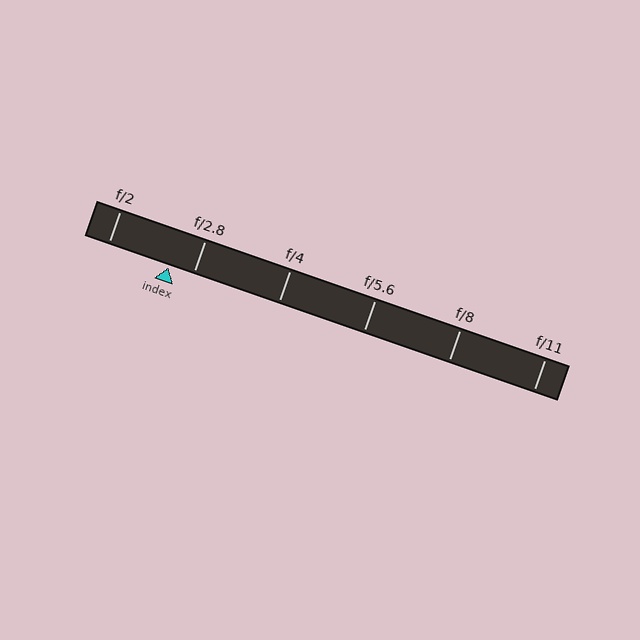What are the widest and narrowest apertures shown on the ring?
The widest aperture shown is f/2 and the narrowest is f/11.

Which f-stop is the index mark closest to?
The index mark is closest to f/2.8.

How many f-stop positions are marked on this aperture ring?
There are 6 f-stop positions marked.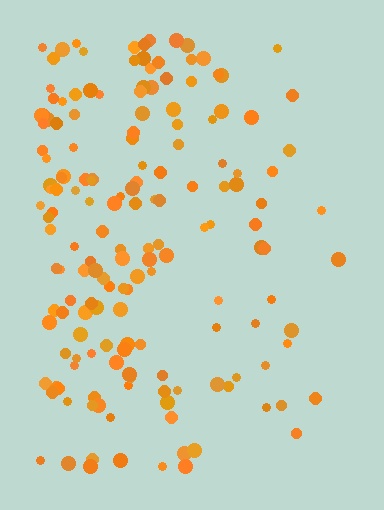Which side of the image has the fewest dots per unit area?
The right.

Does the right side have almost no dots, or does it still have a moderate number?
Still a moderate number, just noticeably fewer than the left.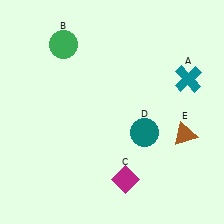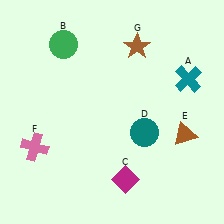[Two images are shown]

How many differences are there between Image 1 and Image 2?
There are 2 differences between the two images.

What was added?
A pink cross (F), a brown star (G) were added in Image 2.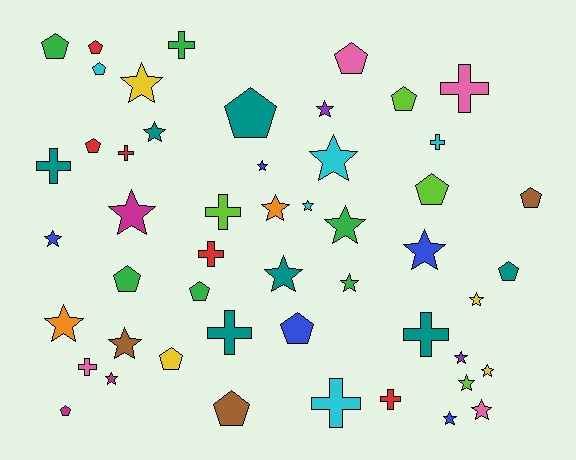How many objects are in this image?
There are 50 objects.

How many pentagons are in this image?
There are 16 pentagons.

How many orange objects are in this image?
There are 2 orange objects.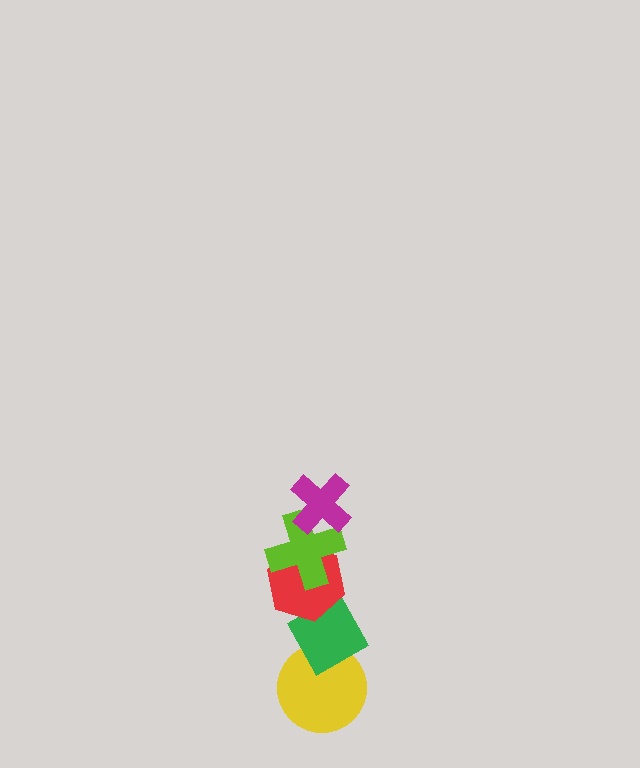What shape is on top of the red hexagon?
The lime cross is on top of the red hexagon.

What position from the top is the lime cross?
The lime cross is 2nd from the top.